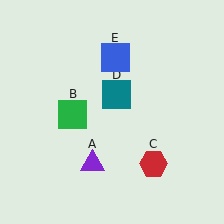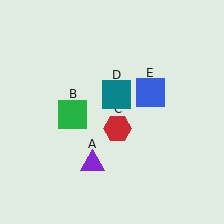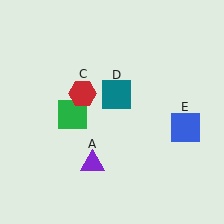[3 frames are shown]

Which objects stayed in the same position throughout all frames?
Purple triangle (object A) and green square (object B) and teal square (object D) remained stationary.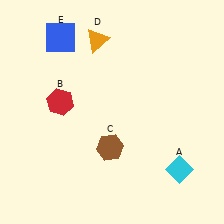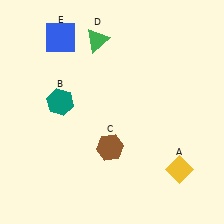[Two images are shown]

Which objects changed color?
A changed from cyan to yellow. B changed from red to teal. D changed from orange to green.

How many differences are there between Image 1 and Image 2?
There are 3 differences between the two images.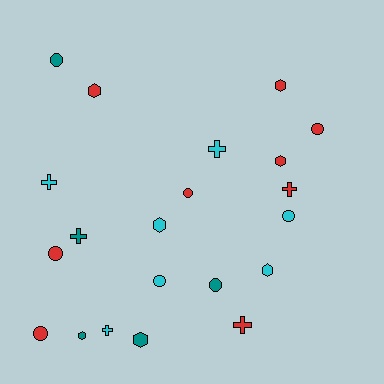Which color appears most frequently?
Red, with 9 objects.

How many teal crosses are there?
There is 1 teal cross.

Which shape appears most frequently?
Circle, with 8 objects.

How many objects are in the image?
There are 21 objects.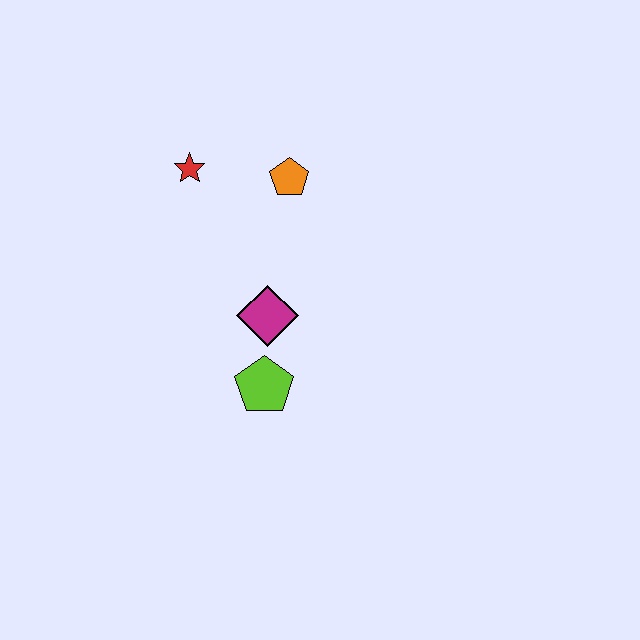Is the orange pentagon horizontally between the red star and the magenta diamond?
No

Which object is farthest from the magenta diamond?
The red star is farthest from the magenta diamond.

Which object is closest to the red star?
The orange pentagon is closest to the red star.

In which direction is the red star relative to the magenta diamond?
The red star is above the magenta diamond.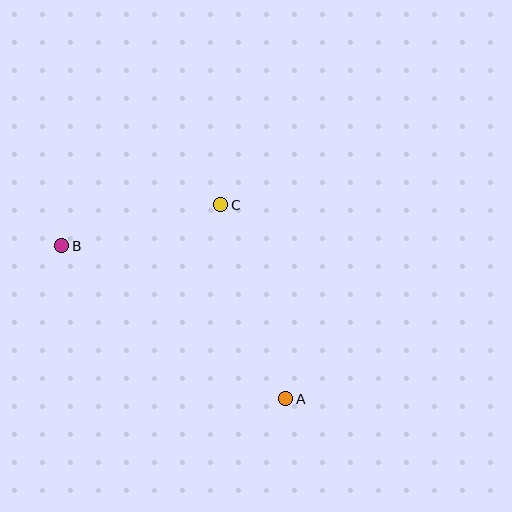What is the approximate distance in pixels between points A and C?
The distance between A and C is approximately 204 pixels.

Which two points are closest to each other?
Points B and C are closest to each other.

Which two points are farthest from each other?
Points A and B are farthest from each other.